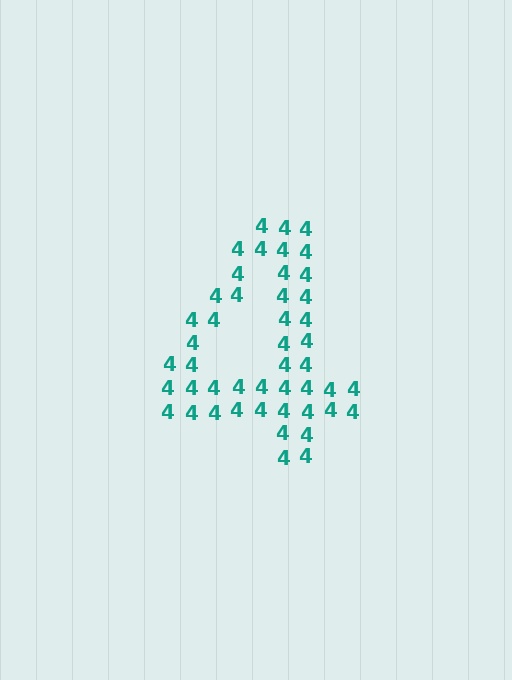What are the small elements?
The small elements are digit 4's.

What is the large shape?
The large shape is the digit 4.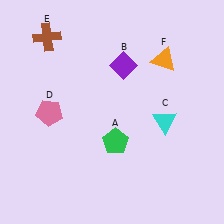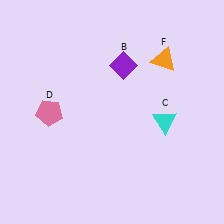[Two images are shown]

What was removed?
The brown cross (E), the green pentagon (A) were removed in Image 2.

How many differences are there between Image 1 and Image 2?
There are 2 differences between the two images.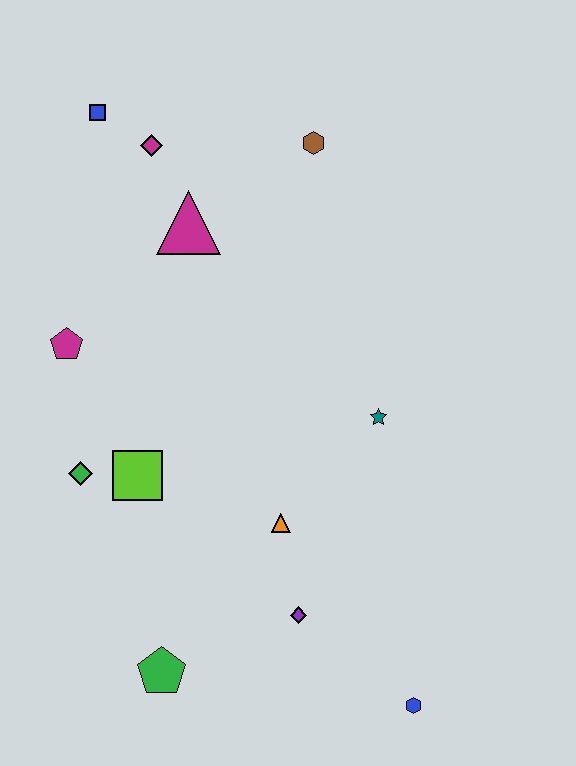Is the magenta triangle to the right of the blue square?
Yes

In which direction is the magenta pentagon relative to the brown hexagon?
The magenta pentagon is to the left of the brown hexagon.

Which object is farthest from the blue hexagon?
The blue square is farthest from the blue hexagon.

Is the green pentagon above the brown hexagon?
No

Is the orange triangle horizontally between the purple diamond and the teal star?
No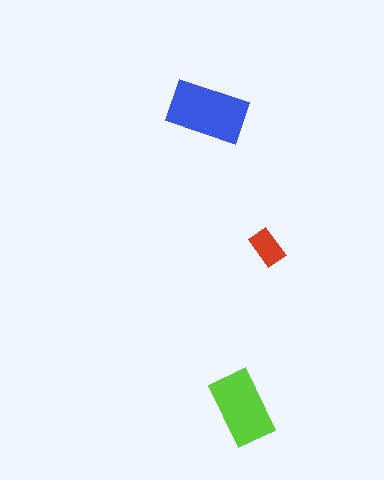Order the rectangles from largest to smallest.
the blue one, the lime one, the red one.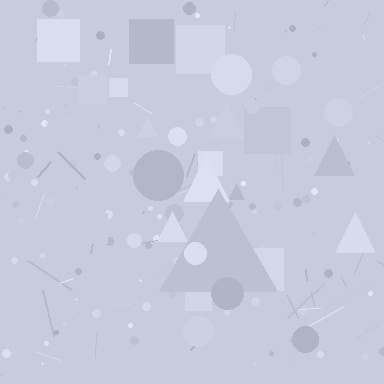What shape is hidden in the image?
A triangle is hidden in the image.